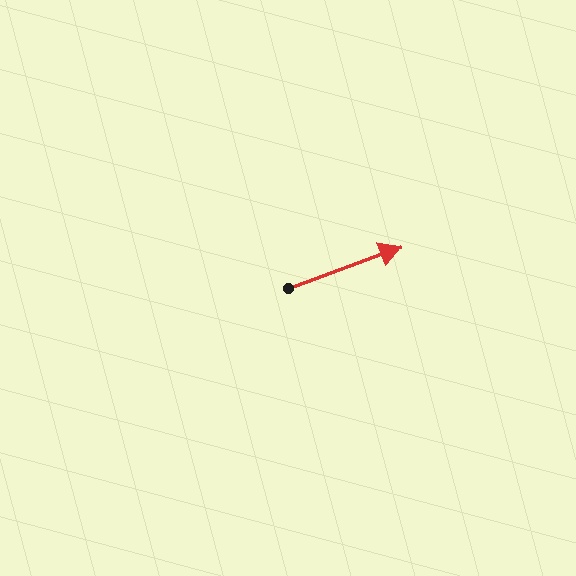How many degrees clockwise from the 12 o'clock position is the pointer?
Approximately 70 degrees.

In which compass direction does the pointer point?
East.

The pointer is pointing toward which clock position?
Roughly 2 o'clock.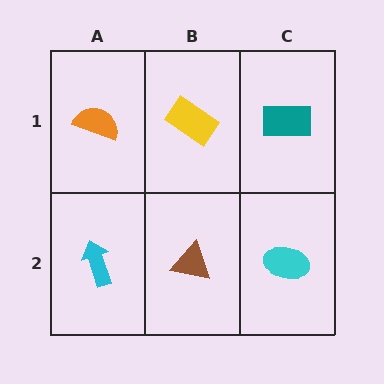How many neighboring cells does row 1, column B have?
3.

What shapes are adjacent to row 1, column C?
A cyan ellipse (row 2, column C), a yellow rectangle (row 1, column B).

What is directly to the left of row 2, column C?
A brown triangle.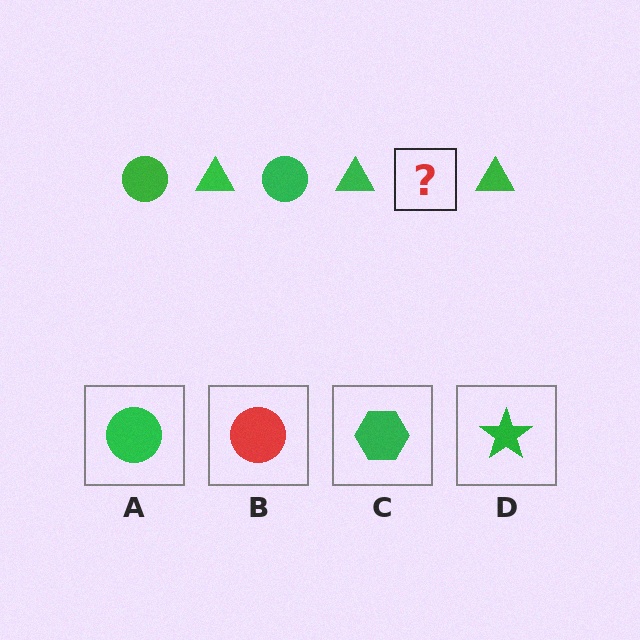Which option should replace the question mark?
Option A.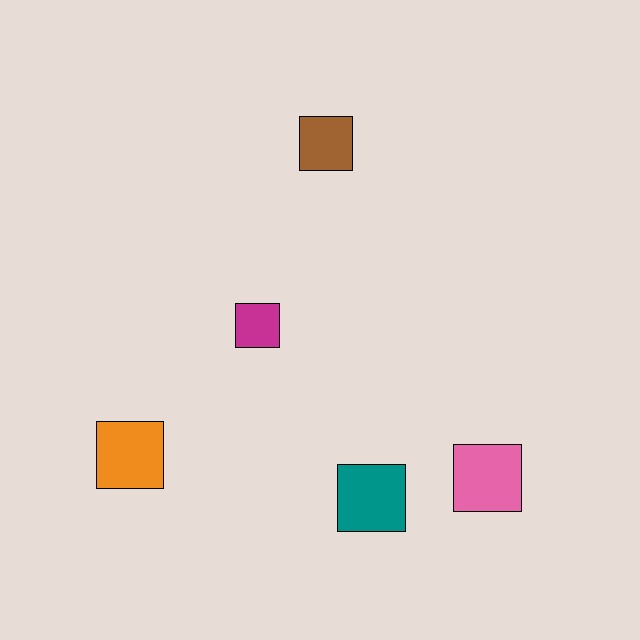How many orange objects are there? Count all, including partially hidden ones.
There is 1 orange object.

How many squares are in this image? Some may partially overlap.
There are 5 squares.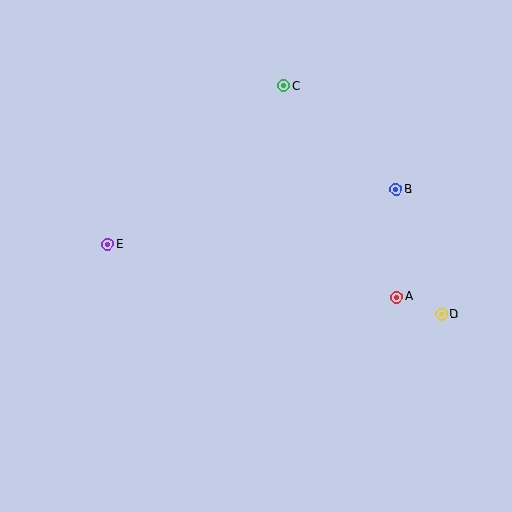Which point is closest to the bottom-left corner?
Point E is closest to the bottom-left corner.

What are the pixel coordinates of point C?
Point C is at (283, 86).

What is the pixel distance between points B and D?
The distance between B and D is 133 pixels.